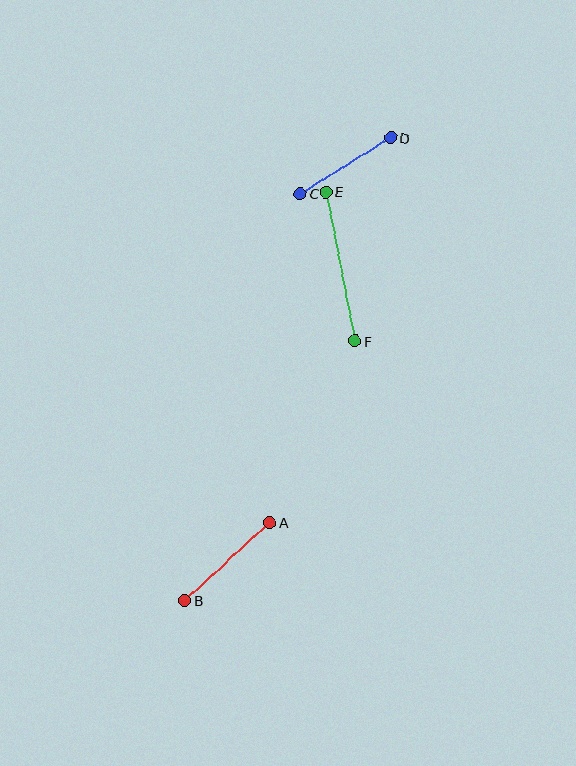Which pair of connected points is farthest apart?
Points E and F are farthest apart.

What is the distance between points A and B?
The distance is approximately 115 pixels.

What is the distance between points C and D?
The distance is approximately 106 pixels.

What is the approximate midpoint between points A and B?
The midpoint is at approximately (227, 561) pixels.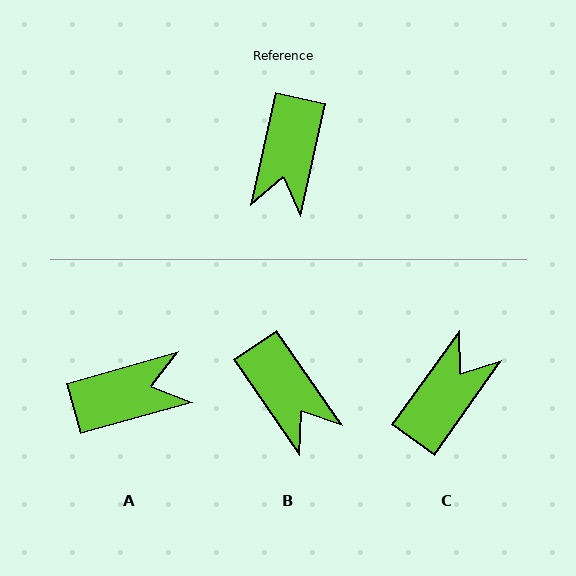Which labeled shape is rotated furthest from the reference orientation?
C, about 157 degrees away.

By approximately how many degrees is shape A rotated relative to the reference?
Approximately 118 degrees counter-clockwise.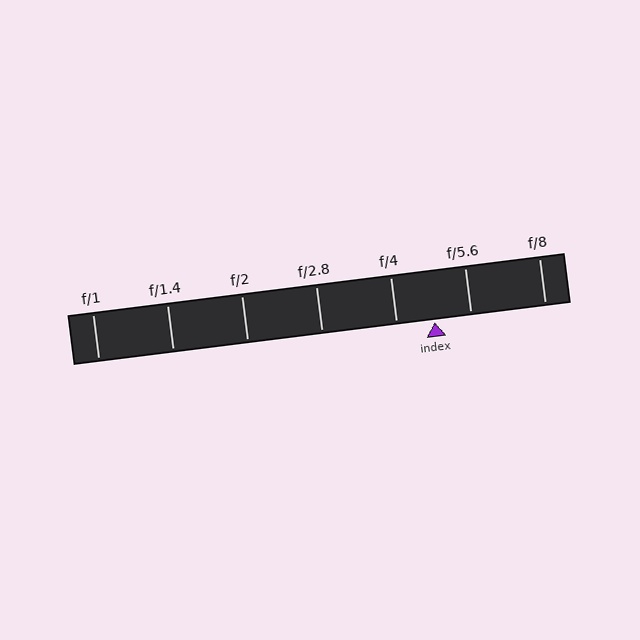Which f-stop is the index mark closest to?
The index mark is closest to f/5.6.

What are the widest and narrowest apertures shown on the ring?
The widest aperture shown is f/1 and the narrowest is f/8.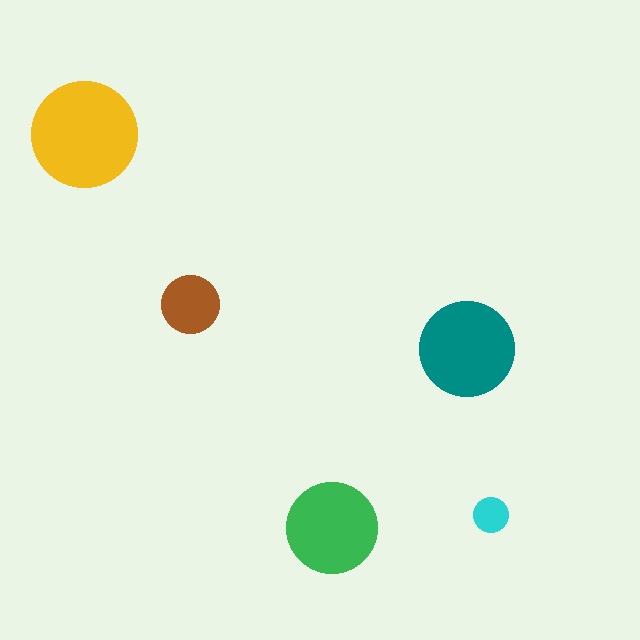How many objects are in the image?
There are 5 objects in the image.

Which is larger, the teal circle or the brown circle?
The teal one.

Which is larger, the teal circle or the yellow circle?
The yellow one.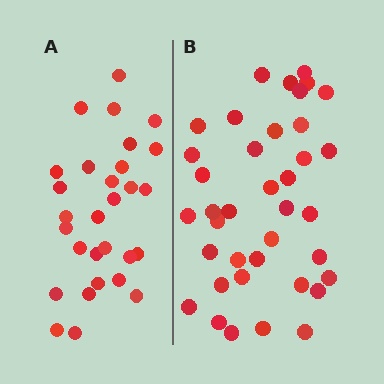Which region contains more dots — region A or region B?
Region B (the right region) has more dots.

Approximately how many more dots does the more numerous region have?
Region B has roughly 8 or so more dots than region A.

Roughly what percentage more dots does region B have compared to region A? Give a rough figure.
About 30% more.